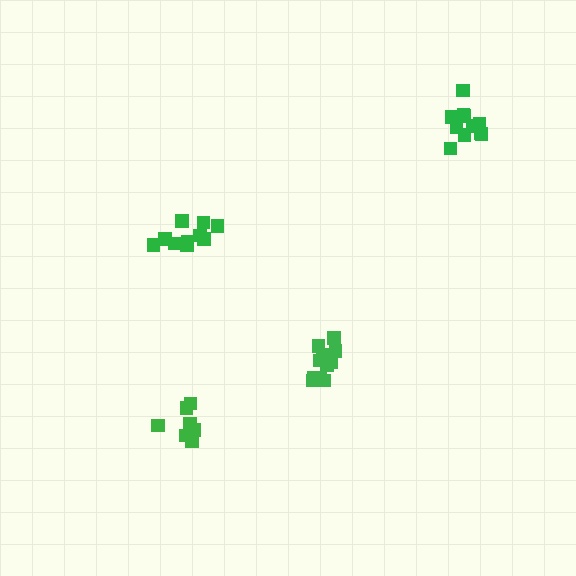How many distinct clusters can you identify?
There are 4 distinct clusters.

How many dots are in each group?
Group 1: 10 dots, Group 2: 11 dots, Group 3: 12 dots, Group 4: 7 dots (40 total).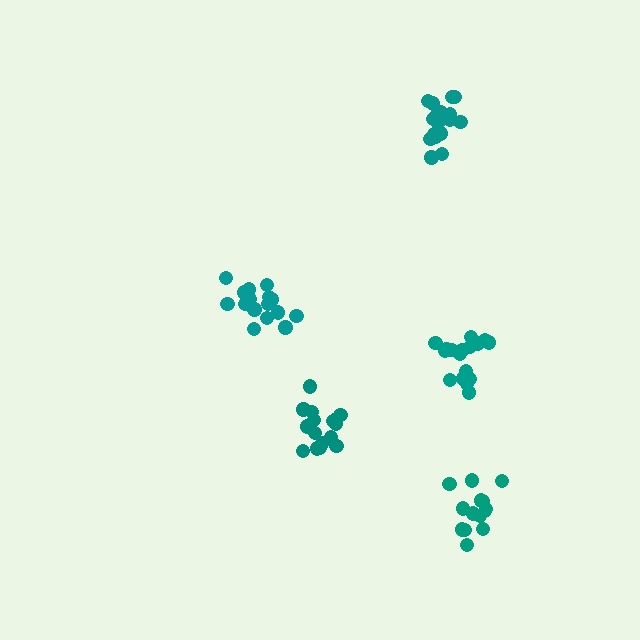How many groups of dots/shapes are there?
There are 5 groups.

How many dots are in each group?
Group 1: 18 dots, Group 2: 16 dots, Group 3: 14 dots, Group 4: 18 dots, Group 5: 16 dots (82 total).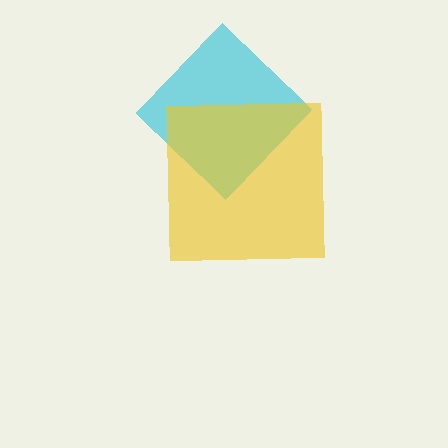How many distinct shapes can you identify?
There are 2 distinct shapes: a cyan diamond, a yellow square.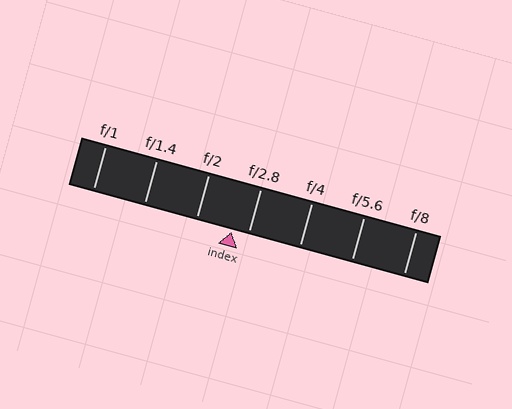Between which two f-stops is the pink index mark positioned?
The index mark is between f/2 and f/2.8.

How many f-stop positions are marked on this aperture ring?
There are 7 f-stop positions marked.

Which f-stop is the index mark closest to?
The index mark is closest to f/2.8.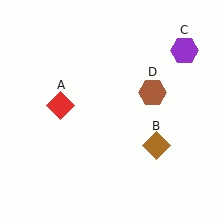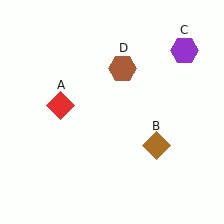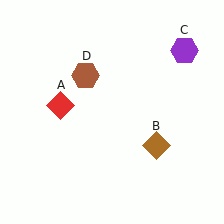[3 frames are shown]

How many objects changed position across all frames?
1 object changed position: brown hexagon (object D).